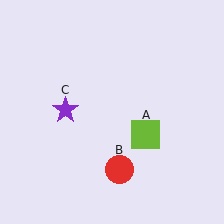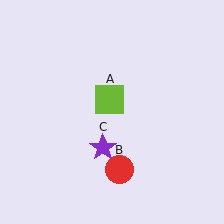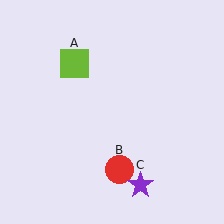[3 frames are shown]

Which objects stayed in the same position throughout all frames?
Red circle (object B) remained stationary.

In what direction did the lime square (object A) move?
The lime square (object A) moved up and to the left.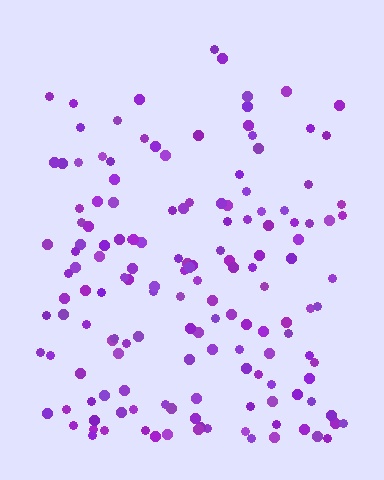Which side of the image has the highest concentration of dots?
The bottom.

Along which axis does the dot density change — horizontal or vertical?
Vertical.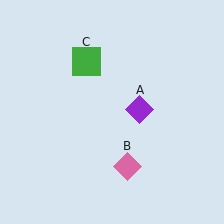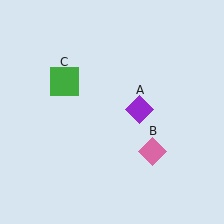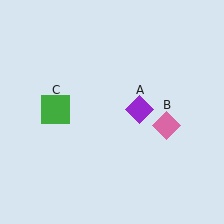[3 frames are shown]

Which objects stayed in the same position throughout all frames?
Purple diamond (object A) remained stationary.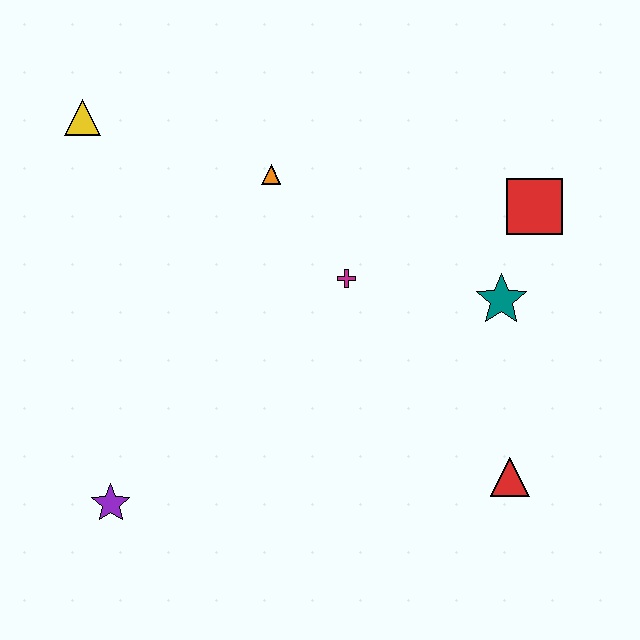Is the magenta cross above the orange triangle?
No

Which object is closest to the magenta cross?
The orange triangle is closest to the magenta cross.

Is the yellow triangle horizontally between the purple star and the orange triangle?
No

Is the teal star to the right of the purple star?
Yes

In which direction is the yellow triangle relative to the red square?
The yellow triangle is to the left of the red square.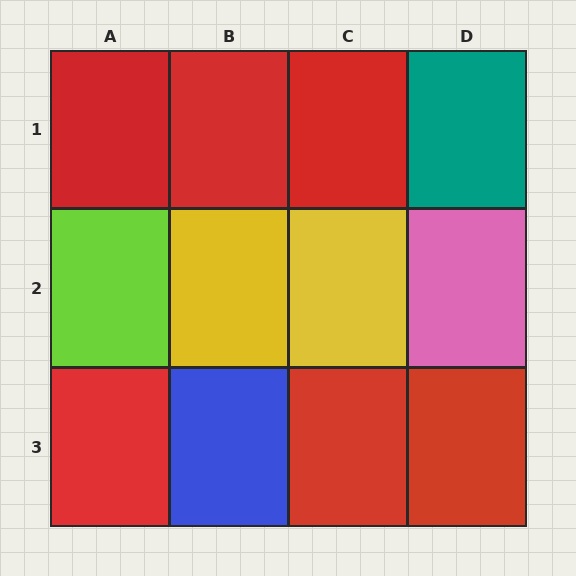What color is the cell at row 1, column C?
Red.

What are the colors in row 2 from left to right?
Lime, yellow, yellow, pink.